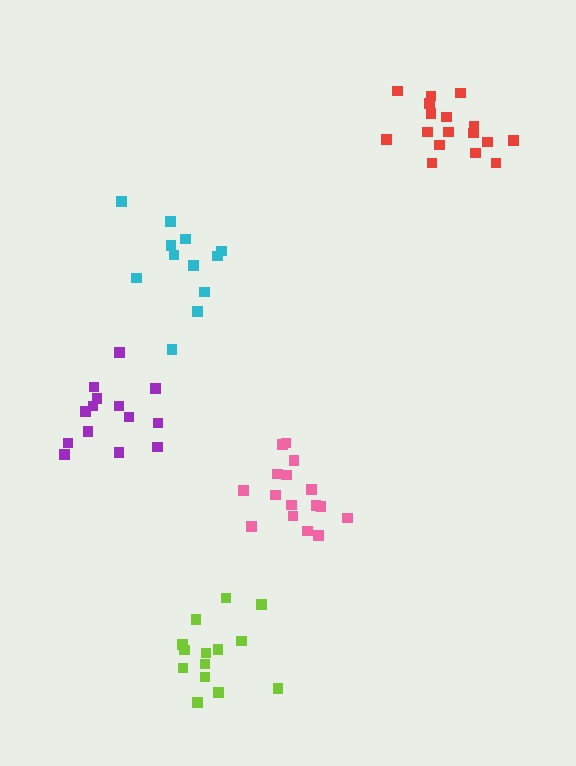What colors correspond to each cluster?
The clusters are colored: cyan, lime, pink, purple, red.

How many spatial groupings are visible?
There are 5 spatial groupings.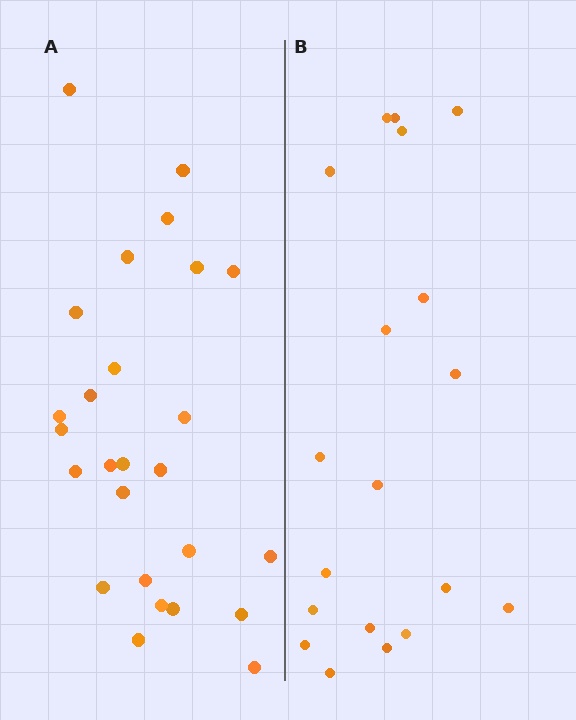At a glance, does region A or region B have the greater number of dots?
Region A (the left region) has more dots.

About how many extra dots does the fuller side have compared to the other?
Region A has roughly 8 or so more dots than region B.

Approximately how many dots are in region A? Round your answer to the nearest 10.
About 30 dots. (The exact count is 26, which rounds to 30.)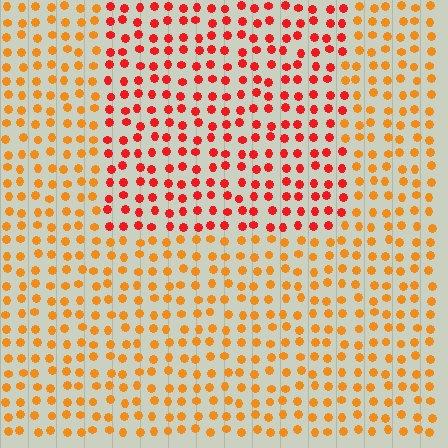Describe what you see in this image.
The image is filled with small orange elements in a uniform arrangement. A rectangle-shaped region is visible where the elements are tinted to a slightly different hue, forming a subtle color boundary.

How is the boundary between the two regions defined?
The boundary is defined purely by a slight shift in hue (about 34 degrees). Spacing, size, and orientation are identical on both sides.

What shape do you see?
I see a rectangle.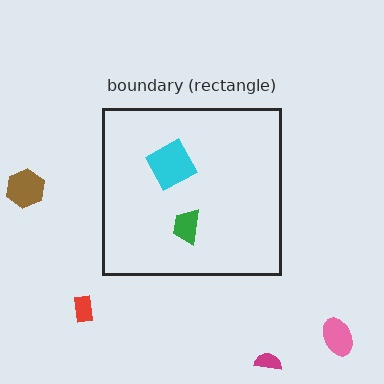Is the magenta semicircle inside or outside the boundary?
Outside.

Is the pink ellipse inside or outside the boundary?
Outside.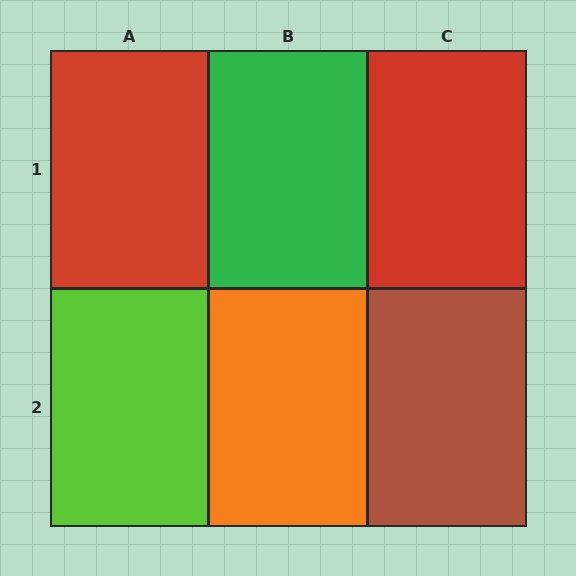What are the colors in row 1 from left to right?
Red, green, red.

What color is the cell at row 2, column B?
Orange.